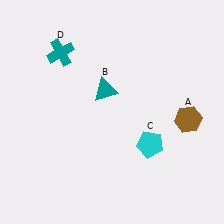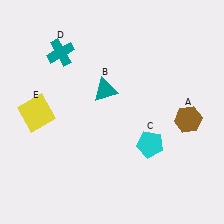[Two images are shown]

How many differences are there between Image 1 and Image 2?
There is 1 difference between the two images.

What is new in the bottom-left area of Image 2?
A yellow square (E) was added in the bottom-left area of Image 2.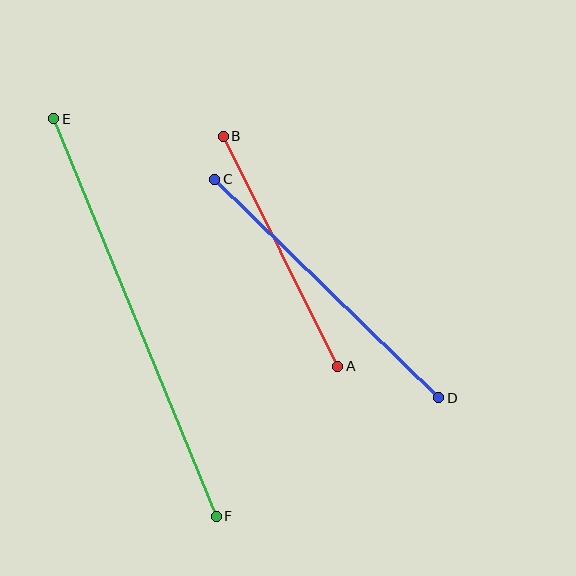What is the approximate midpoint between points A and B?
The midpoint is at approximately (280, 251) pixels.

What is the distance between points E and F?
The distance is approximately 429 pixels.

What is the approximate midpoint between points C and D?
The midpoint is at approximately (327, 289) pixels.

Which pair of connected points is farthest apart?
Points E and F are farthest apart.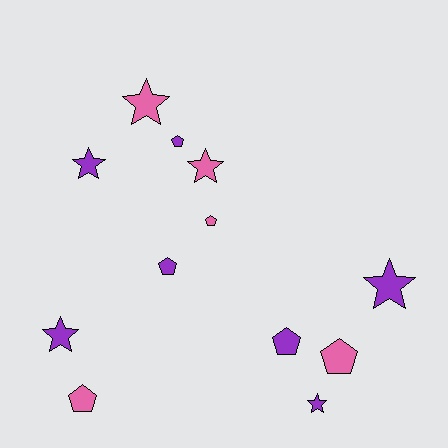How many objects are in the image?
There are 12 objects.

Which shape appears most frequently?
Star, with 6 objects.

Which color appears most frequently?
Purple, with 7 objects.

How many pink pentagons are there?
There are 3 pink pentagons.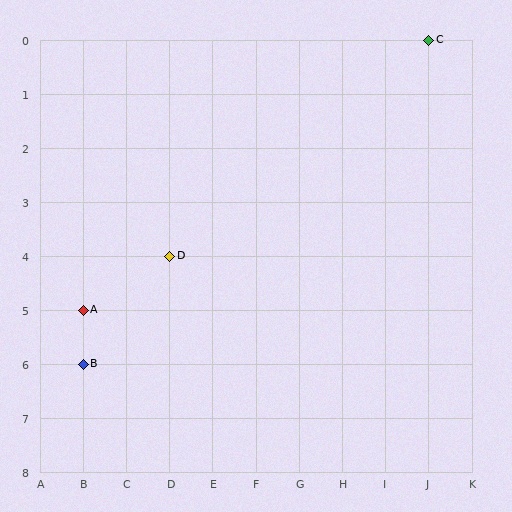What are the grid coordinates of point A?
Point A is at grid coordinates (B, 5).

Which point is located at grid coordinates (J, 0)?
Point C is at (J, 0).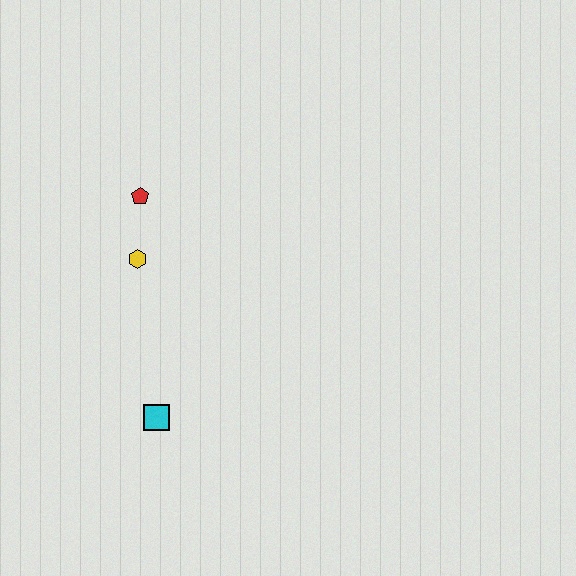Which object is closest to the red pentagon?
The yellow hexagon is closest to the red pentagon.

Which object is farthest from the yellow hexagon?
The cyan square is farthest from the yellow hexagon.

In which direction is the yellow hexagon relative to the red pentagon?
The yellow hexagon is below the red pentagon.